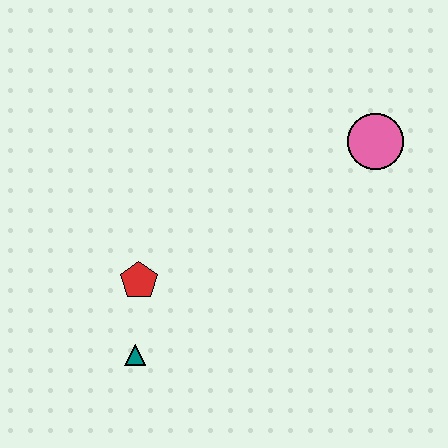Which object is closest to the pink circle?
The red pentagon is closest to the pink circle.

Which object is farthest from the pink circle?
The teal triangle is farthest from the pink circle.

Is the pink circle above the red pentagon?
Yes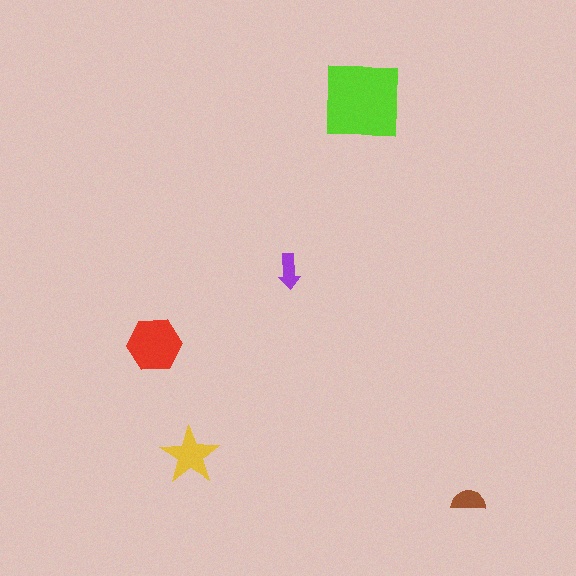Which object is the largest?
The lime square.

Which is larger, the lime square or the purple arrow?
The lime square.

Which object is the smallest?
The purple arrow.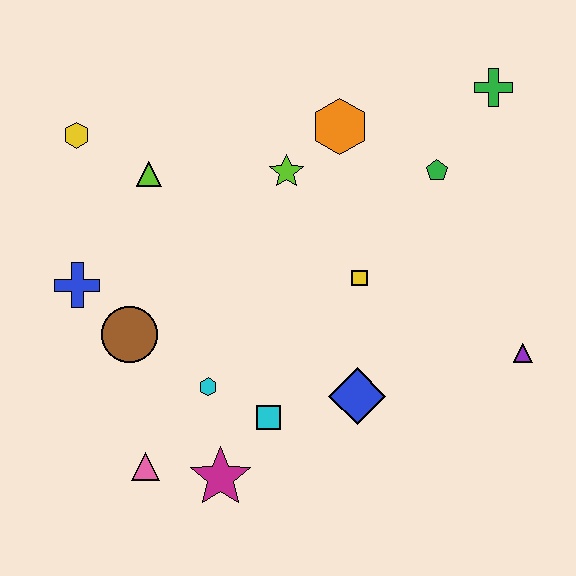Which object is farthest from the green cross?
The pink triangle is farthest from the green cross.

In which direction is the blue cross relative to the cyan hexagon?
The blue cross is to the left of the cyan hexagon.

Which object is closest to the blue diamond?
The cyan square is closest to the blue diamond.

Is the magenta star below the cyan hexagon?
Yes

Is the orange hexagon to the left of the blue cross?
No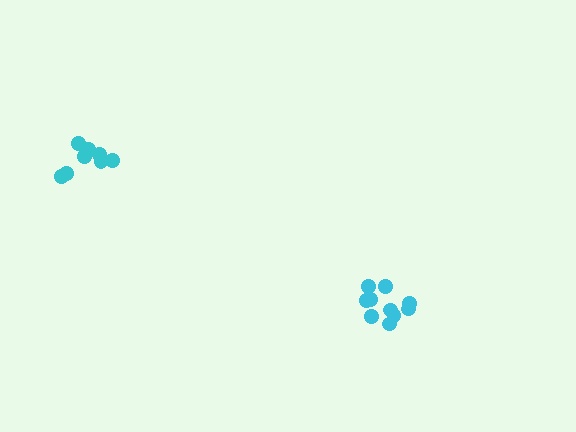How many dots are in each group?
Group 1: 10 dots, Group 2: 8 dots (18 total).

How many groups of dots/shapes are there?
There are 2 groups.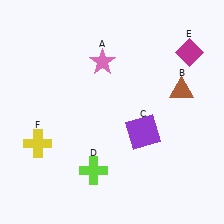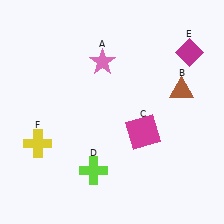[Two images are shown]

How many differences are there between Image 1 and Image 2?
There is 1 difference between the two images.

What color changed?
The square (C) changed from purple in Image 1 to magenta in Image 2.